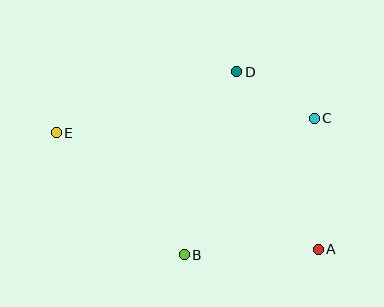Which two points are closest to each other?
Points C and D are closest to each other.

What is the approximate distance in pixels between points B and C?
The distance between B and C is approximately 189 pixels.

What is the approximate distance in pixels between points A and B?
The distance between A and B is approximately 134 pixels.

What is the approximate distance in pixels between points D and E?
The distance between D and E is approximately 191 pixels.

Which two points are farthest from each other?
Points A and E are farthest from each other.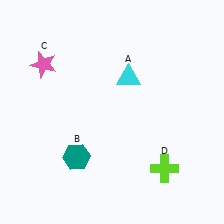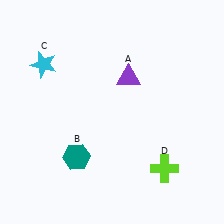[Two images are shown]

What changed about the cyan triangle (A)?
In Image 1, A is cyan. In Image 2, it changed to purple.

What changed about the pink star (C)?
In Image 1, C is pink. In Image 2, it changed to cyan.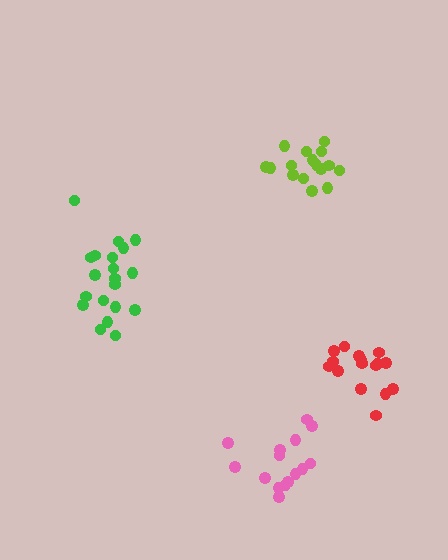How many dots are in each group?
Group 1: 20 dots, Group 2: 16 dots, Group 3: 16 dots, Group 4: 15 dots (67 total).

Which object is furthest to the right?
The red cluster is rightmost.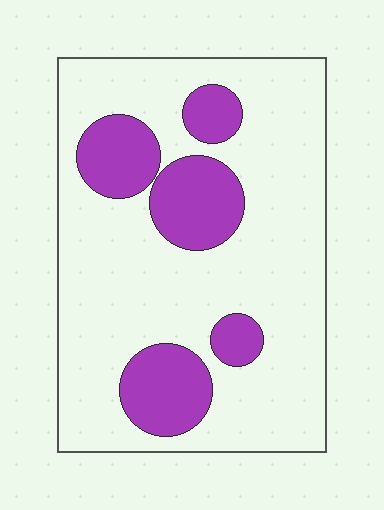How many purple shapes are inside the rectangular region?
5.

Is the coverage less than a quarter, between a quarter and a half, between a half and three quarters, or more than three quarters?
Less than a quarter.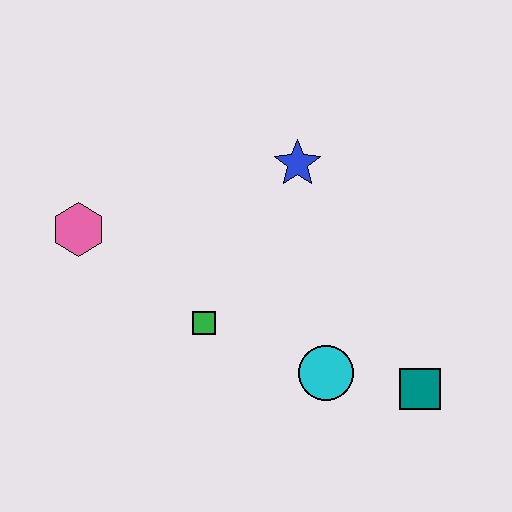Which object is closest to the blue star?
The green square is closest to the blue star.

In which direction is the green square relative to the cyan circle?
The green square is to the left of the cyan circle.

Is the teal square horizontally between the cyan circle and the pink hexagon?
No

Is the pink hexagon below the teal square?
No